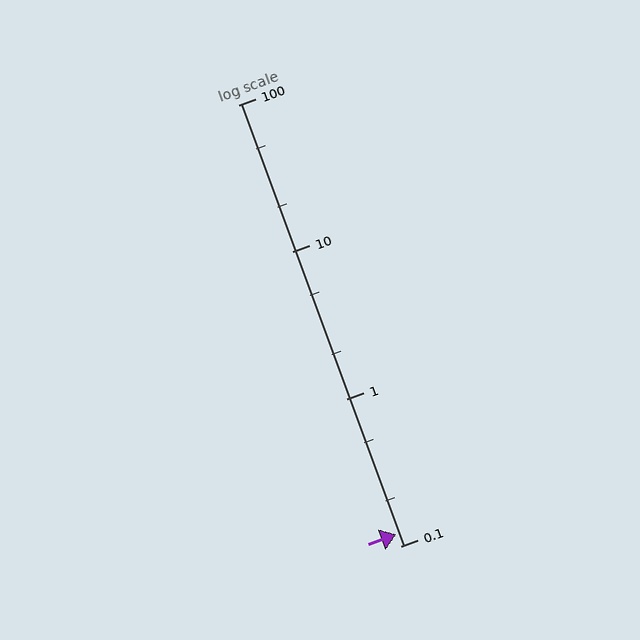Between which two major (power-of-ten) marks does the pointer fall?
The pointer is between 0.1 and 1.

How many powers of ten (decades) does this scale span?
The scale spans 3 decades, from 0.1 to 100.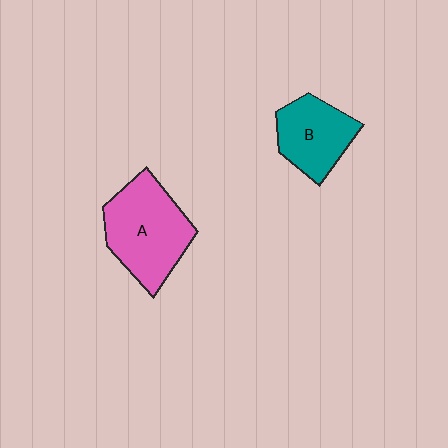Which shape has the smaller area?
Shape B (teal).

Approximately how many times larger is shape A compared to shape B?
Approximately 1.5 times.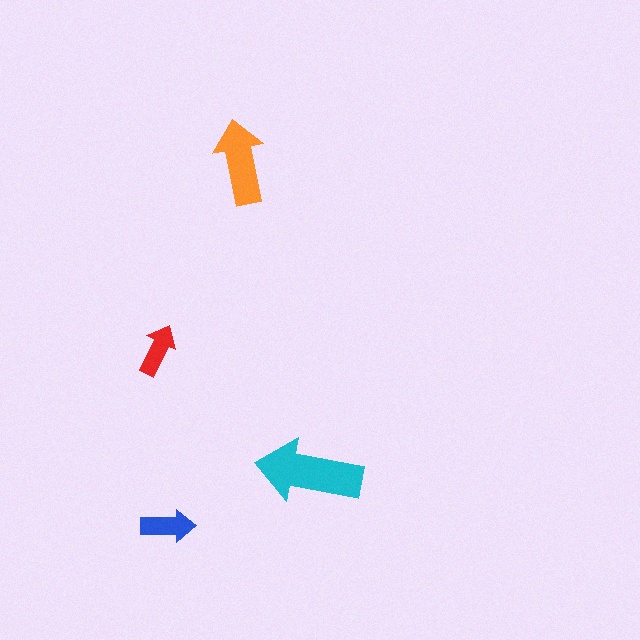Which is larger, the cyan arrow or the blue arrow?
The cyan one.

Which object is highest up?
The orange arrow is topmost.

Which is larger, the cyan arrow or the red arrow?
The cyan one.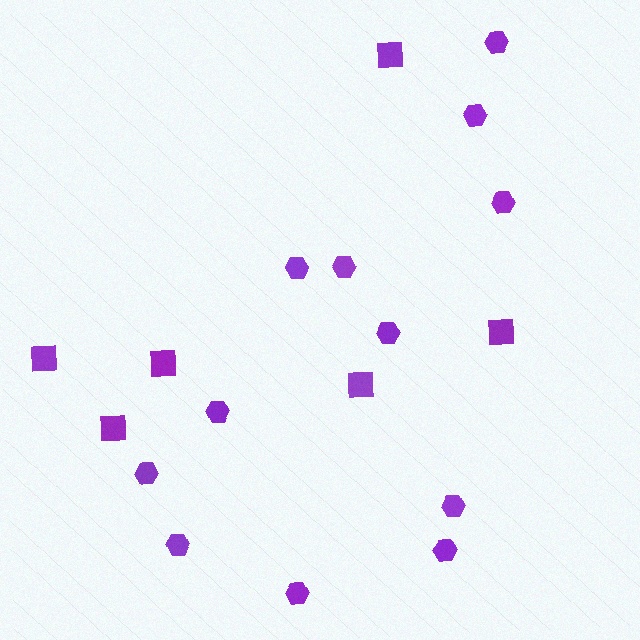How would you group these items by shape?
There are 2 groups: one group of hexagons (12) and one group of squares (6).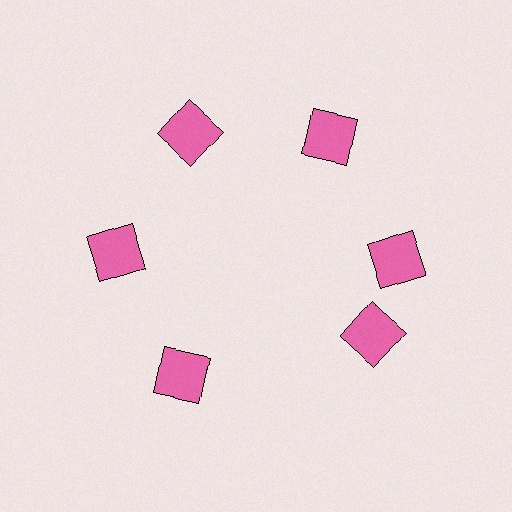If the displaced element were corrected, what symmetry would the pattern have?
It would have 6-fold rotational symmetry — the pattern would map onto itself every 60 degrees.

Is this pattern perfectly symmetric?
No. The 6 pink squares are arranged in a ring, but one element near the 5 o'clock position is rotated out of alignment along the ring, breaking the 6-fold rotational symmetry.